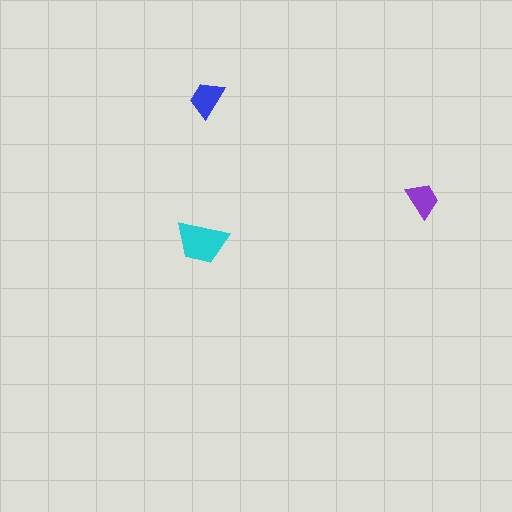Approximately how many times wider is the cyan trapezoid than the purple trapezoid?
About 1.5 times wider.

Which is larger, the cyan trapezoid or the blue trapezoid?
The cyan one.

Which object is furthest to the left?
The cyan trapezoid is leftmost.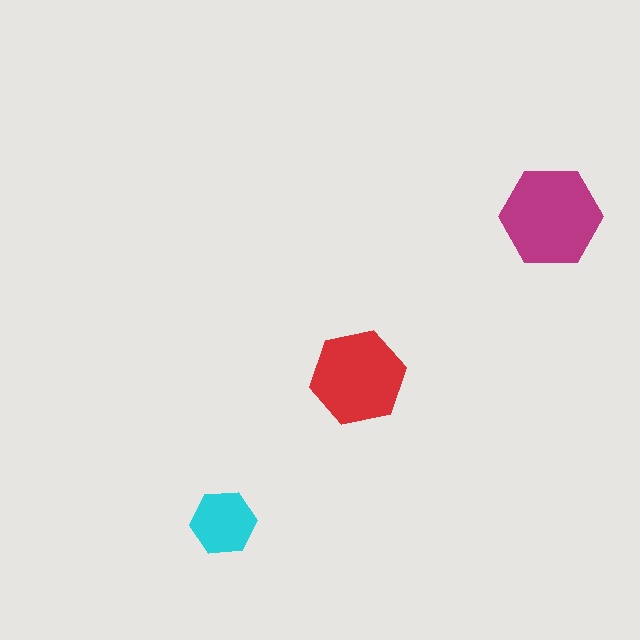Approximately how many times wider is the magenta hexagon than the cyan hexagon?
About 1.5 times wider.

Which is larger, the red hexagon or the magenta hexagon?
The magenta one.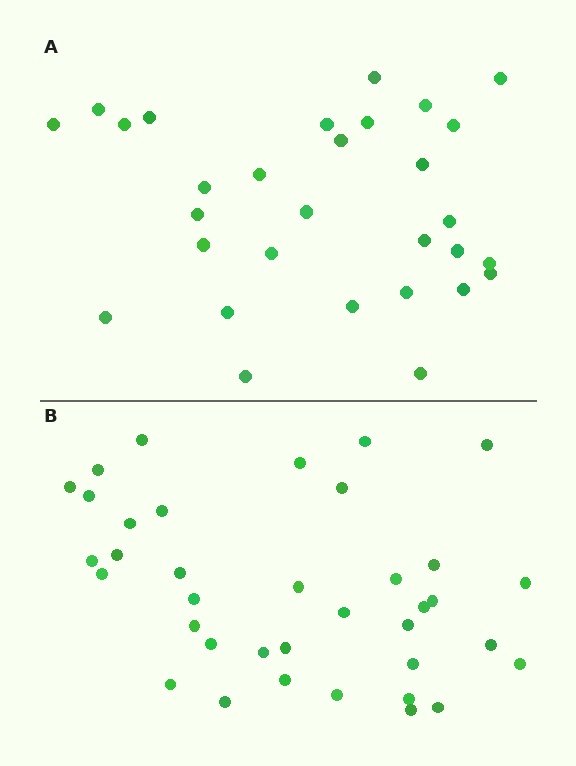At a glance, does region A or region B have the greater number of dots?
Region B (the bottom region) has more dots.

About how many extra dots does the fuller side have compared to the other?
Region B has roughly 8 or so more dots than region A.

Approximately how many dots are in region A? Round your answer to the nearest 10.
About 30 dots.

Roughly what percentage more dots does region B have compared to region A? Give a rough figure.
About 25% more.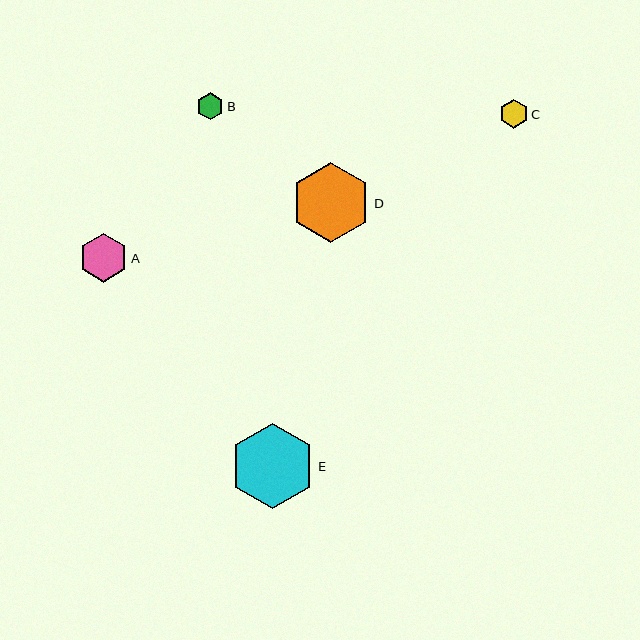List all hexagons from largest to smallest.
From largest to smallest: E, D, A, C, B.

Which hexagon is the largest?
Hexagon E is the largest with a size of approximately 85 pixels.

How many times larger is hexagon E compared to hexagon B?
Hexagon E is approximately 3.2 times the size of hexagon B.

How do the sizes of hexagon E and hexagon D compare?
Hexagon E and hexagon D are approximately the same size.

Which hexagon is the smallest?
Hexagon B is the smallest with a size of approximately 27 pixels.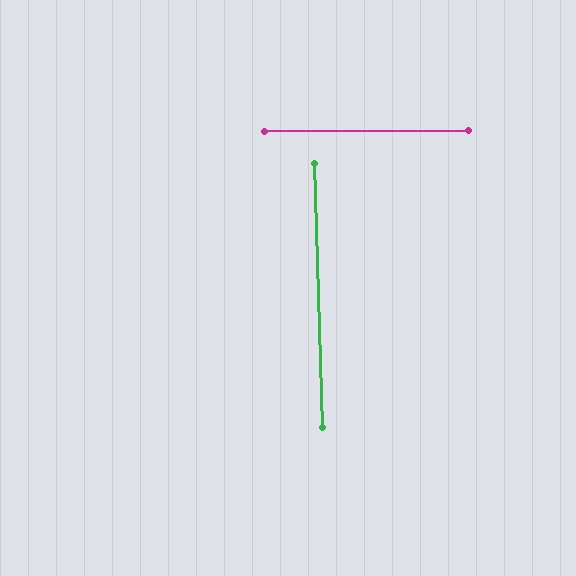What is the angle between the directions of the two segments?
Approximately 88 degrees.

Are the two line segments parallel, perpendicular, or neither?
Perpendicular — they meet at approximately 88°.